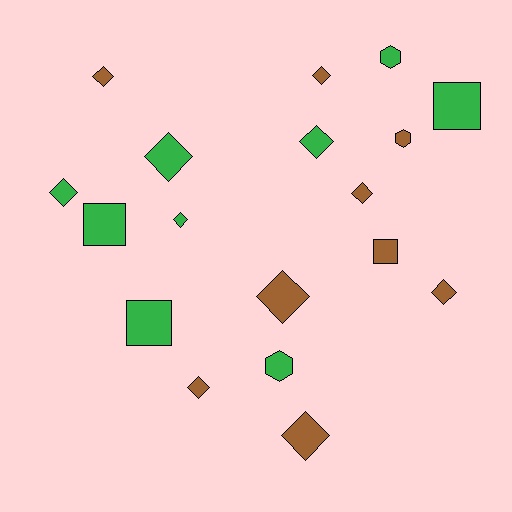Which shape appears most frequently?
Diamond, with 11 objects.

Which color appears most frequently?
Brown, with 9 objects.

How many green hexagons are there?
There are 2 green hexagons.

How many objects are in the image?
There are 18 objects.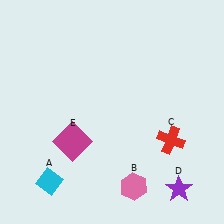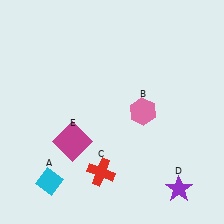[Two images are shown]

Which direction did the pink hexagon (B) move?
The pink hexagon (B) moved up.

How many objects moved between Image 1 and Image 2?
2 objects moved between the two images.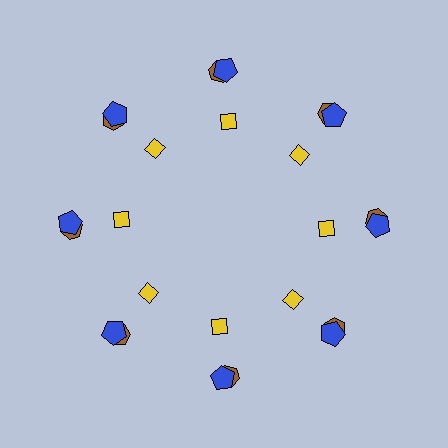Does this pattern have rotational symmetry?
Yes, this pattern has 8-fold rotational symmetry. It looks the same after rotating 45 degrees around the center.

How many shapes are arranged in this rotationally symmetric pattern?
There are 24 shapes, arranged in 8 groups of 3.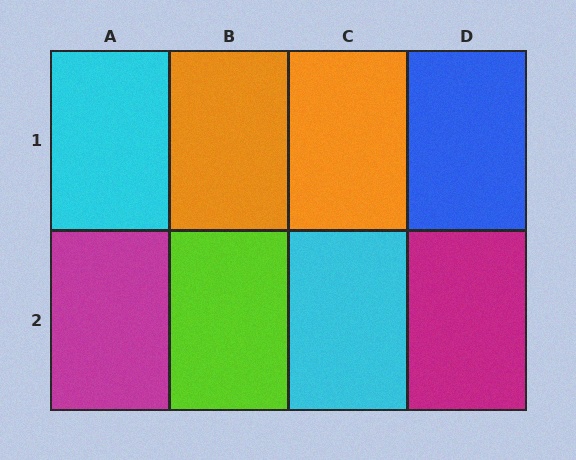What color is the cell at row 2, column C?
Cyan.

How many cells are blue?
1 cell is blue.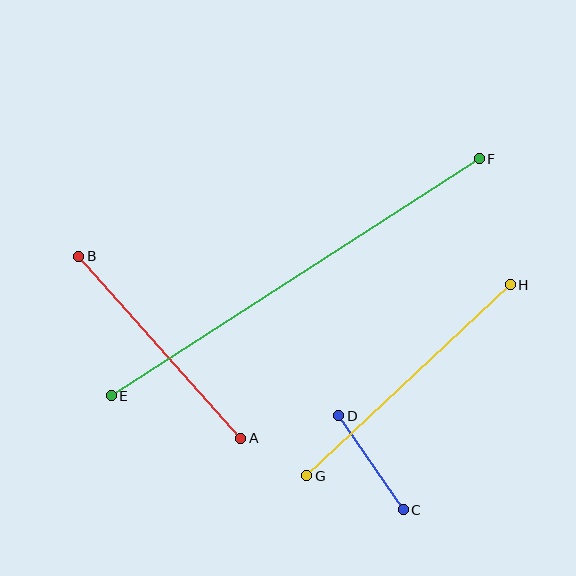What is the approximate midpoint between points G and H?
The midpoint is at approximately (409, 380) pixels.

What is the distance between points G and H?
The distance is approximately 279 pixels.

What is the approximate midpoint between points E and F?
The midpoint is at approximately (295, 277) pixels.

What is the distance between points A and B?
The distance is approximately 244 pixels.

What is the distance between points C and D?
The distance is approximately 114 pixels.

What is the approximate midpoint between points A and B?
The midpoint is at approximately (160, 347) pixels.